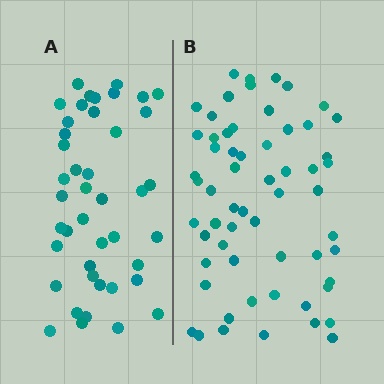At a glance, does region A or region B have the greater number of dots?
Region B (the right region) has more dots.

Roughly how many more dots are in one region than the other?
Region B has approximately 15 more dots than region A.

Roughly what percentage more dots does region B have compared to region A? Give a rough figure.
About 40% more.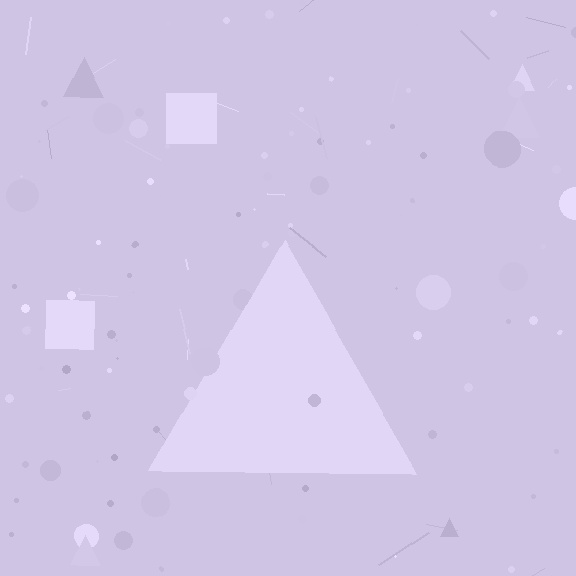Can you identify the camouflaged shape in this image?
The camouflaged shape is a triangle.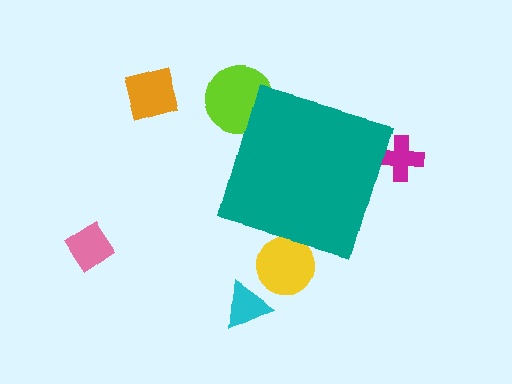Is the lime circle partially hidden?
Yes, the lime circle is partially hidden behind the teal diamond.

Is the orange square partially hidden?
No, the orange square is fully visible.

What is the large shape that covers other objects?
A teal diamond.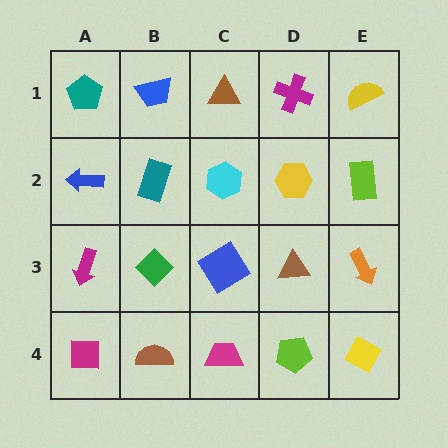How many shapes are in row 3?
5 shapes.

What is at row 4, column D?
A lime pentagon.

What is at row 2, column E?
A lime rectangle.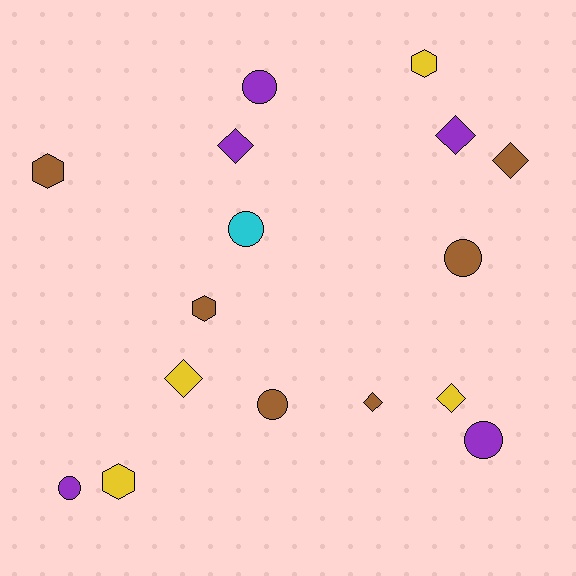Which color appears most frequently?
Brown, with 6 objects.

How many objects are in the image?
There are 16 objects.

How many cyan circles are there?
There is 1 cyan circle.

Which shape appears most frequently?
Diamond, with 6 objects.